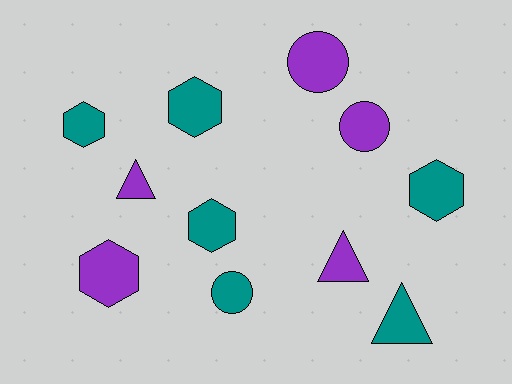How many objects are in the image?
There are 11 objects.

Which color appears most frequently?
Teal, with 6 objects.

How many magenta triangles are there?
There are no magenta triangles.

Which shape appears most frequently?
Hexagon, with 5 objects.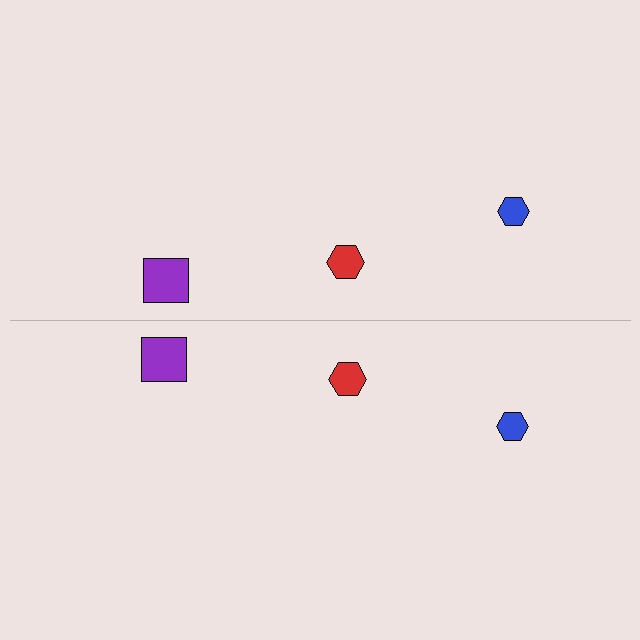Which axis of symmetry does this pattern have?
The pattern has a horizontal axis of symmetry running through the center of the image.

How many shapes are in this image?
There are 6 shapes in this image.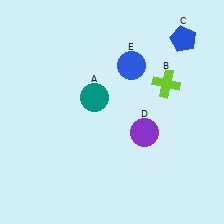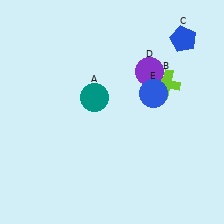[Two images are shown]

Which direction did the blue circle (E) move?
The blue circle (E) moved down.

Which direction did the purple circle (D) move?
The purple circle (D) moved up.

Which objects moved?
The objects that moved are: the purple circle (D), the blue circle (E).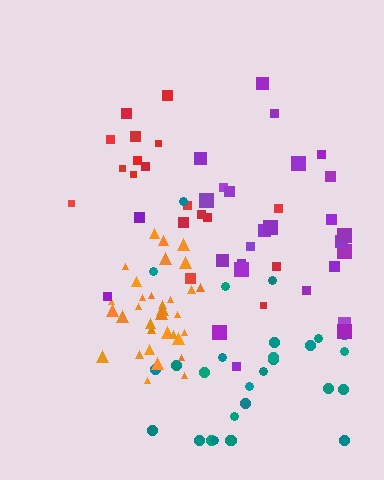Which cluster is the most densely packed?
Orange.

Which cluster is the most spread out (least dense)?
Red.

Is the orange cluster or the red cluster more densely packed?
Orange.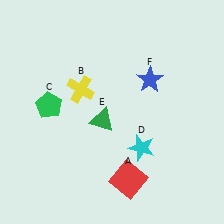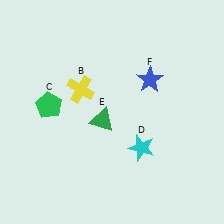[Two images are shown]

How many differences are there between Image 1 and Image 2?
There is 1 difference between the two images.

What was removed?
The red square (A) was removed in Image 2.